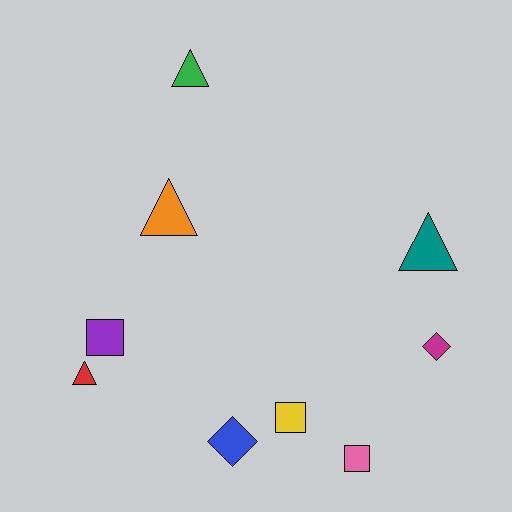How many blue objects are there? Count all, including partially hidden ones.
There is 1 blue object.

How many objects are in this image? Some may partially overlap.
There are 9 objects.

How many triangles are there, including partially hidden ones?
There are 4 triangles.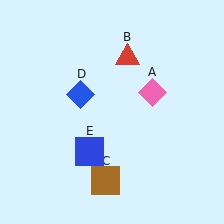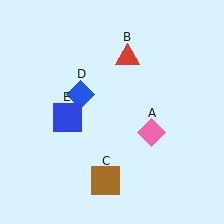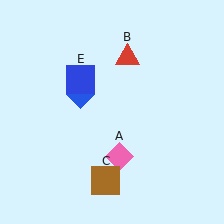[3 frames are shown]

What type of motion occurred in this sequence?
The pink diamond (object A), blue square (object E) rotated clockwise around the center of the scene.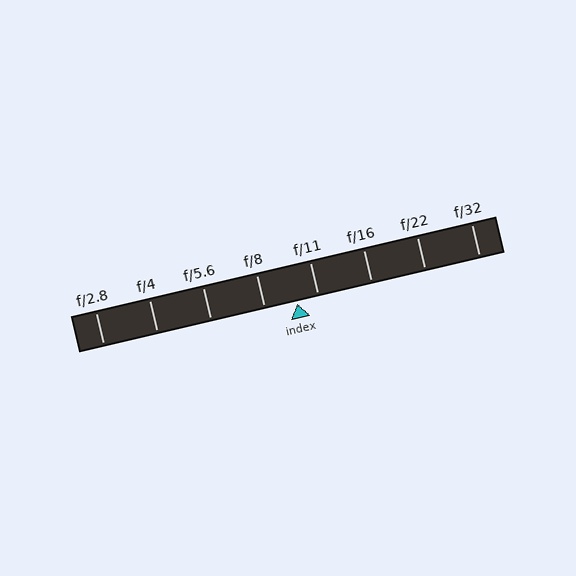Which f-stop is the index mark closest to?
The index mark is closest to f/11.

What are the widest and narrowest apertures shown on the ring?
The widest aperture shown is f/2.8 and the narrowest is f/32.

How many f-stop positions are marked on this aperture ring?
There are 8 f-stop positions marked.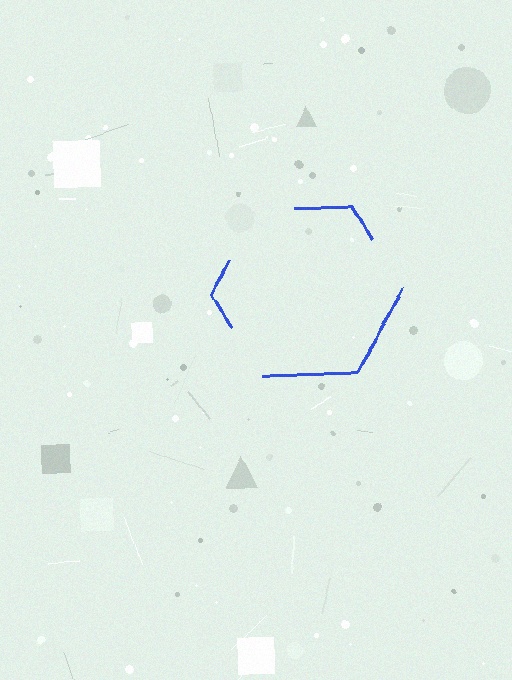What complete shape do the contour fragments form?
The contour fragments form a hexagon.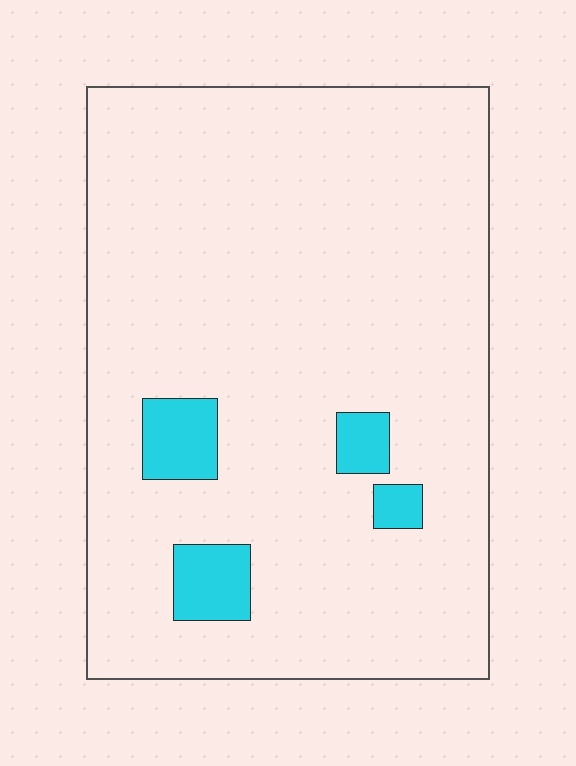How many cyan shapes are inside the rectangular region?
4.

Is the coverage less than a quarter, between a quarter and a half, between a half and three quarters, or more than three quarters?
Less than a quarter.